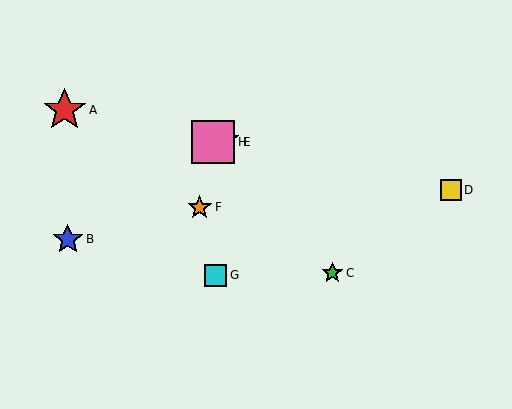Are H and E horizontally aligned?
Yes, both are at y≈142.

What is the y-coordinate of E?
Object E is at y≈142.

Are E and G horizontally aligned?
No, E is at y≈142 and G is at y≈275.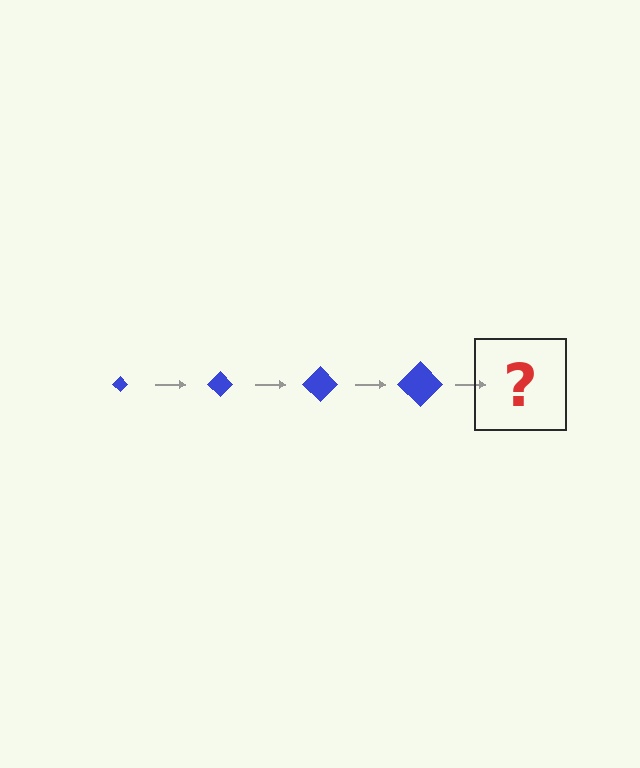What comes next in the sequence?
The next element should be a blue diamond, larger than the previous one.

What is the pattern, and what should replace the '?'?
The pattern is that the diamond gets progressively larger each step. The '?' should be a blue diamond, larger than the previous one.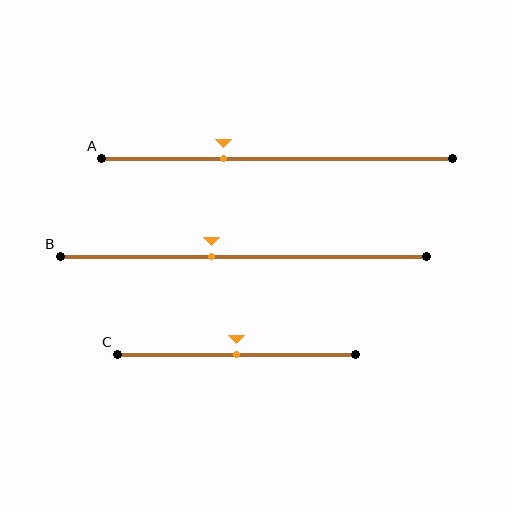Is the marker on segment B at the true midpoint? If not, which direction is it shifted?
No, the marker on segment B is shifted to the left by about 9% of the segment length.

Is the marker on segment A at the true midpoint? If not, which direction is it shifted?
No, the marker on segment A is shifted to the left by about 15% of the segment length.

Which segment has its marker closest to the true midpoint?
Segment C has its marker closest to the true midpoint.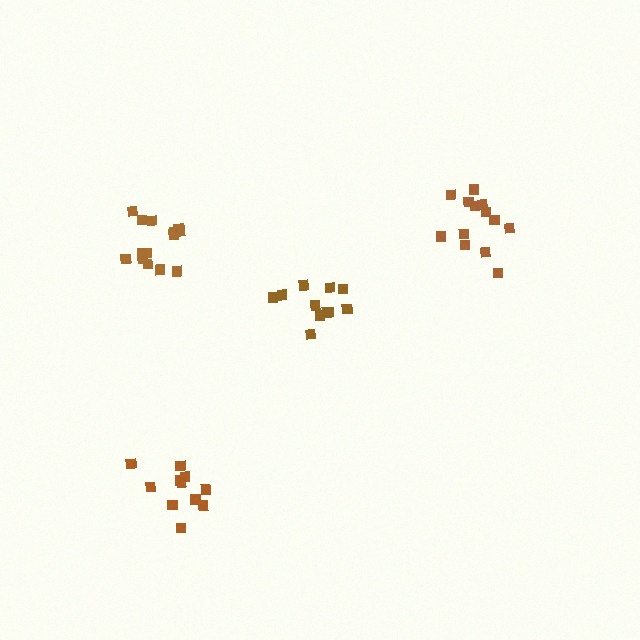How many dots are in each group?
Group 1: 14 dots, Group 2: 11 dots, Group 3: 11 dots, Group 4: 14 dots (50 total).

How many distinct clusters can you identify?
There are 4 distinct clusters.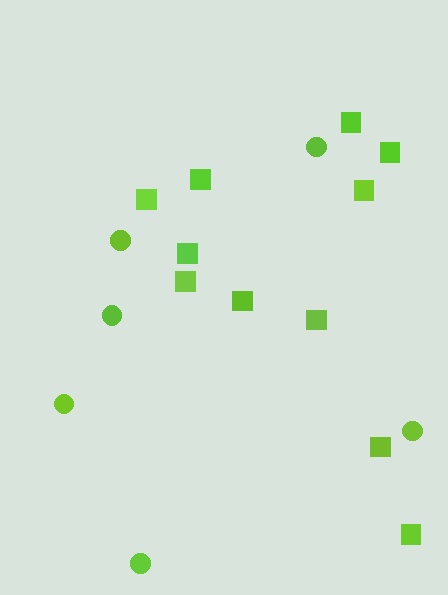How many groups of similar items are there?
There are 2 groups: one group of squares (11) and one group of circles (6).